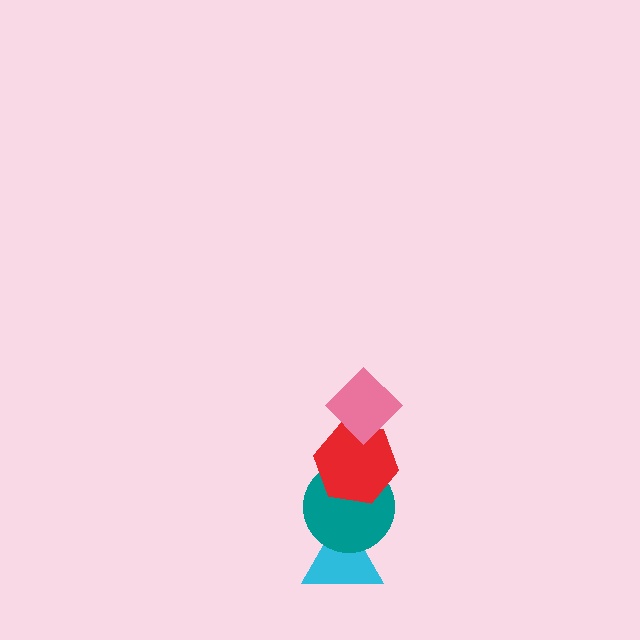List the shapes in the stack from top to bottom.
From top to bottom: the pink diamond, the red hexagon, the teal circle, the cyan triangle.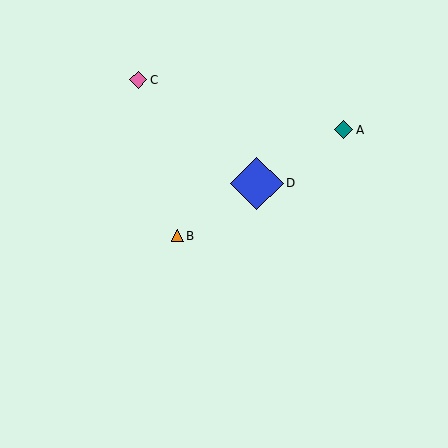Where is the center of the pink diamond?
The center of the pink diamond is at (138, 80).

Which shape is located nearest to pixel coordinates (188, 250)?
The orange triangle (labeled B) at (177, 236) is nearest to that location.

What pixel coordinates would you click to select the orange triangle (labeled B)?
Click at (177, 236) to select the orange triangle B.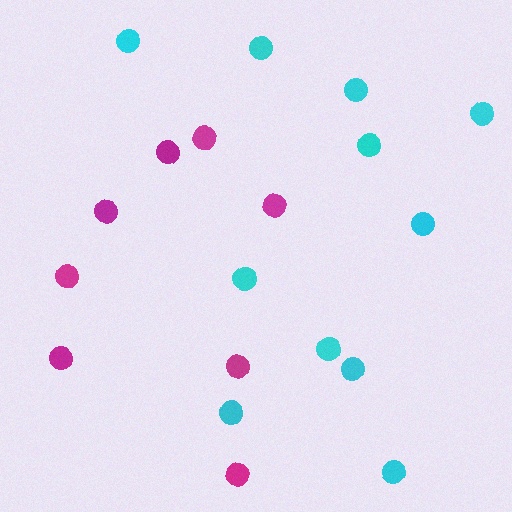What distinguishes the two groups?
There are 2 groups: one group of cyan circles (11) and one group of magenta circles (8).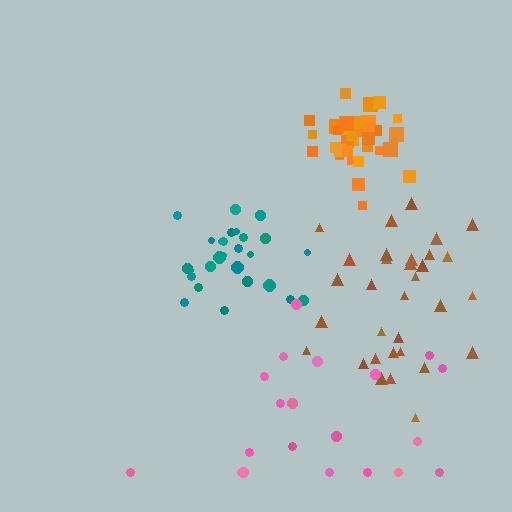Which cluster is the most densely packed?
Orange.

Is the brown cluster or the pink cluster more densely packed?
Brown.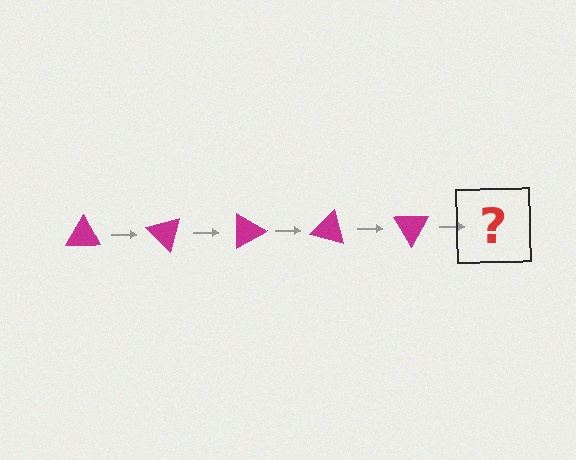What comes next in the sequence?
The next element should be a magenta triangle rotated 225 degrees.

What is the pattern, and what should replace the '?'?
The pattern is that the triangle rotates 45 degrees each step. The '?' should be a magenta triangle rotated 225 degrees.